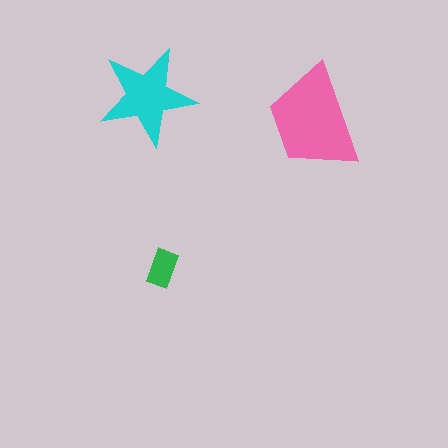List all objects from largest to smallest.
The pink trapezoid, the cyan star, the green rectangle.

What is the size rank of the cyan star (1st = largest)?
2nd.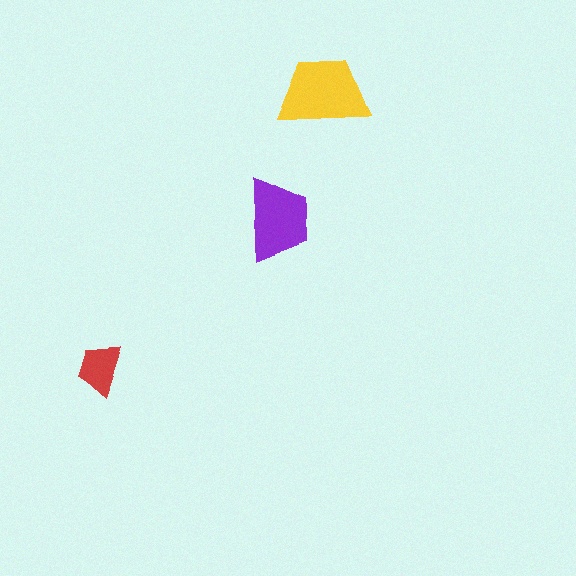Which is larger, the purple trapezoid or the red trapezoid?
The purple one.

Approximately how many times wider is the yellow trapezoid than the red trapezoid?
About 1.5 times wider.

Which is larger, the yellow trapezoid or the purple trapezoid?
The yellow one.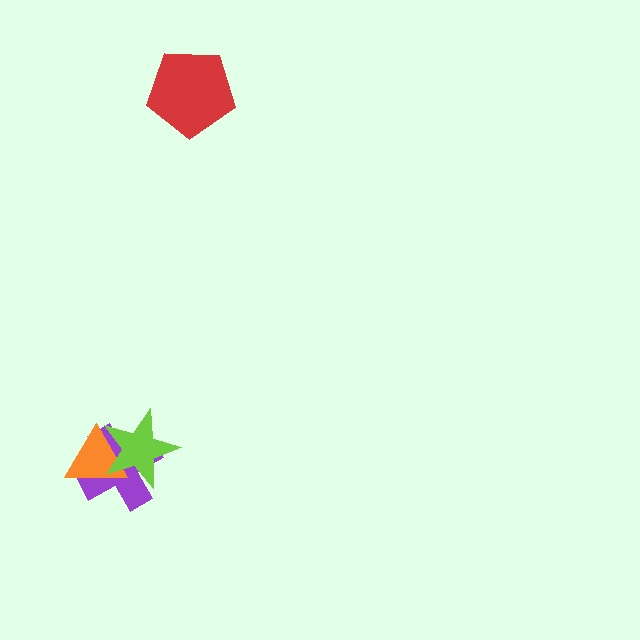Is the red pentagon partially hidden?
No, no other shape covers it.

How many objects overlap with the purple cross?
2 objects overlap with the purple cross.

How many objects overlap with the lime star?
2 objects overlap with the lime star.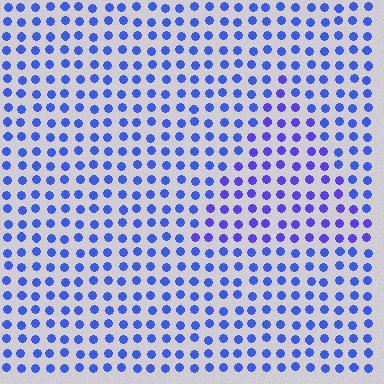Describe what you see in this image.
The image is filled with small blue elements in a uniform arrangement. A triangle-shaped region is visible where the elements are tinted to a slightly different hue, forming a subtle color boundary.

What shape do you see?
I see a triangle.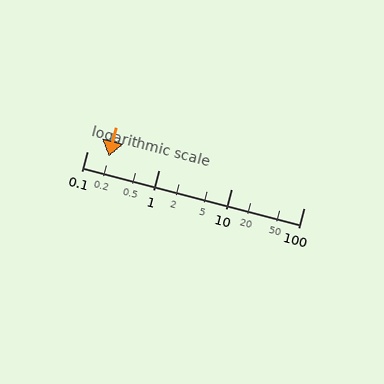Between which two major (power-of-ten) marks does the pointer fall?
The pointer is between 0.1 and 1.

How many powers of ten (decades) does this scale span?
The scale spans 3 decades, from 0.1 to 100.